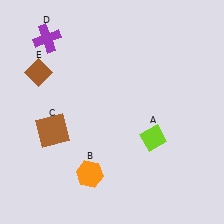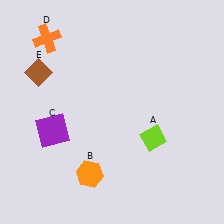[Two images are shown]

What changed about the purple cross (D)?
In Image 1, D is purple. In Image 2, it changed to orange.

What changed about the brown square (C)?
In Image 1, C is brown. In Image 2, it changed to purple.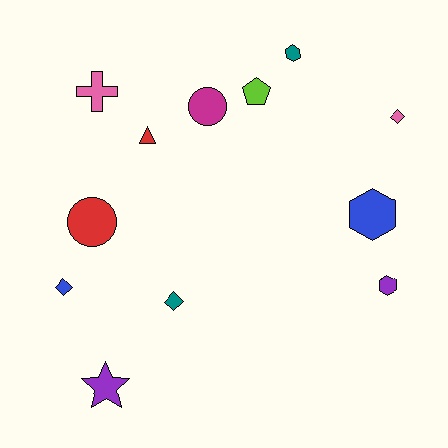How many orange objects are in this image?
There are no orange objects.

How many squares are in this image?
There are no squares.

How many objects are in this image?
There are 12 objects.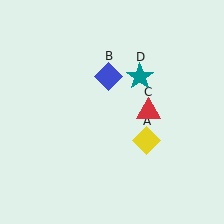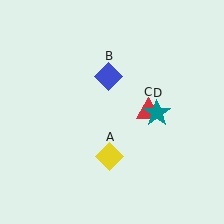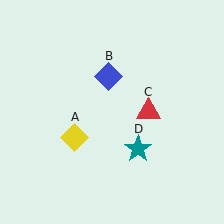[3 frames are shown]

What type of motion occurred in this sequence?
The yellow diamond (object A), teal star (object D) rotated clockwise around the center of the scene.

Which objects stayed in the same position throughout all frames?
Blue diamond (object B) and red triangle (object C) remained stationary.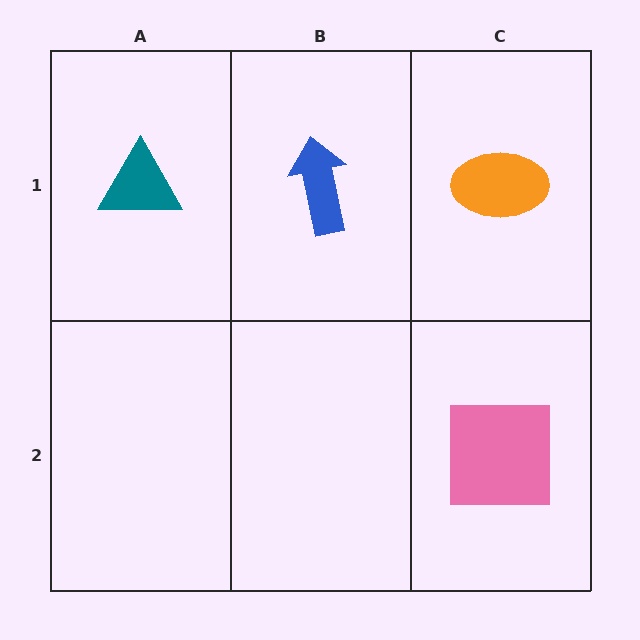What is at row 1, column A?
A teal triangle.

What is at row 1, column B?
A blue arrow.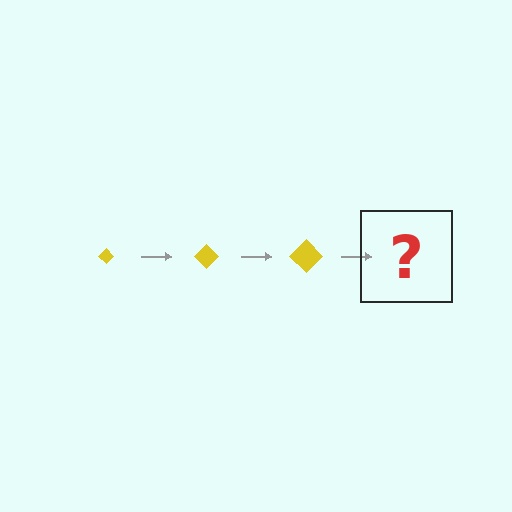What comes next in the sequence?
The next element should be a yellow diamond, larger than the previous one.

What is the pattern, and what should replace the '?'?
The pattern is that the diamond gets progressively larger each step. The '?' should be a yellow diamond, larger than the previous one.